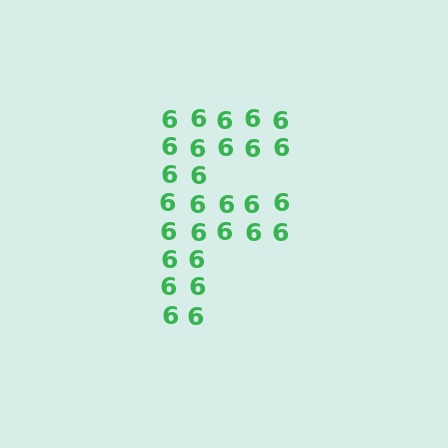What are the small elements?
The small elements are digit 6's.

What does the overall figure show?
The overall figure shows the letter F.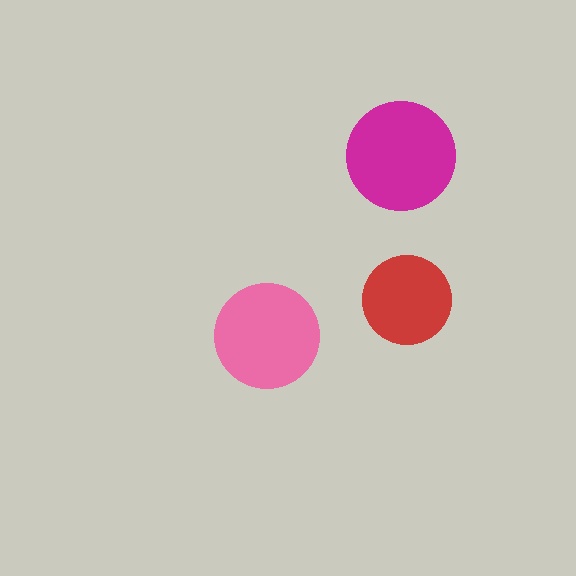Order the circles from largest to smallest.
the magenta one, the pink one, the red one.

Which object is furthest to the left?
The pink circle is leftmost.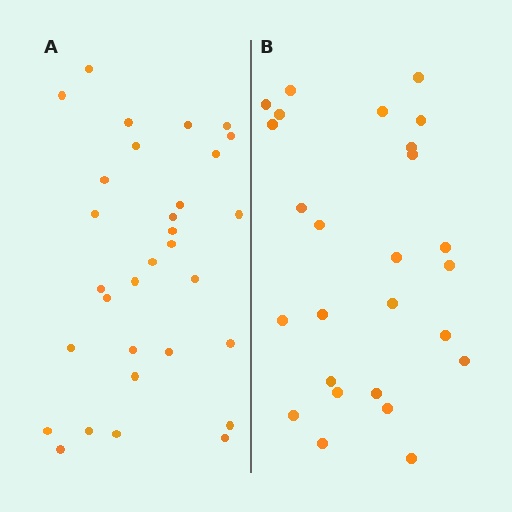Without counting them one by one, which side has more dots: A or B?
Region A (the left region) has more dots.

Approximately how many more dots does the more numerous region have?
Region A has about 5 more dots than region B.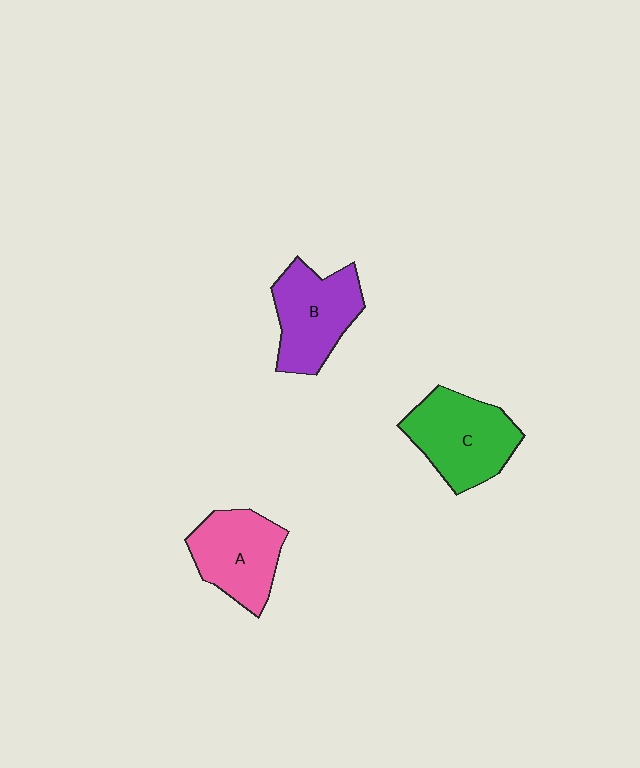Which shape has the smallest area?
Shape A (pink).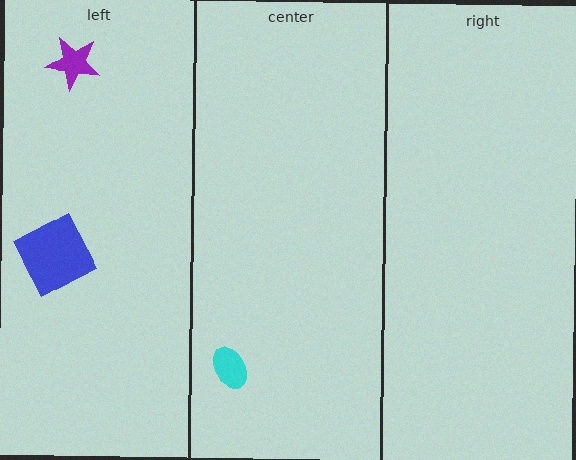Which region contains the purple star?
The left region.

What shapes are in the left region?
The blue square, the purple star.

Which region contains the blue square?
The left region.